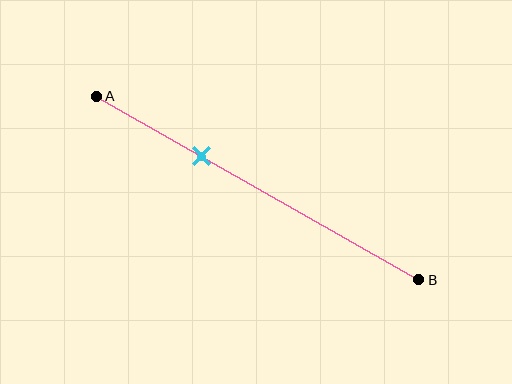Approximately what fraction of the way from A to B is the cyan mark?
The cyan mark is approximately 35% of the way from A to B.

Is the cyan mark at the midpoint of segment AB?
No, the mark is at about 35% from A, not at the 50% midpoint.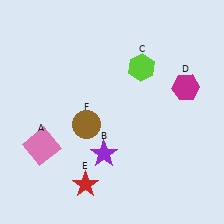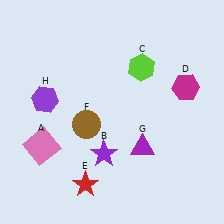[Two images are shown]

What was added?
A purple triangle (G), a purple hexagon (H) were added in Image 2.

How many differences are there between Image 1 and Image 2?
There are 2 differences between the two images.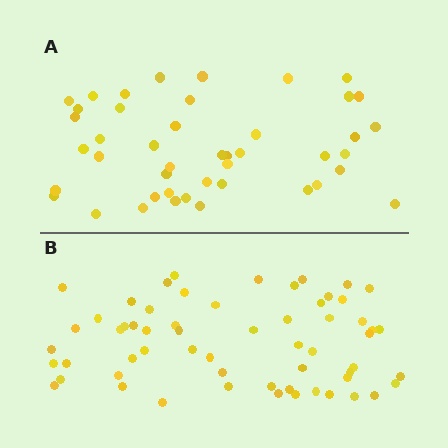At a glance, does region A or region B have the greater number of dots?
Region B (the bottom region) has more dots.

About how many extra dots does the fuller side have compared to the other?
Region B has approximately 15 more dots than region A.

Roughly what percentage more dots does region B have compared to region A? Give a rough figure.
About 35% more.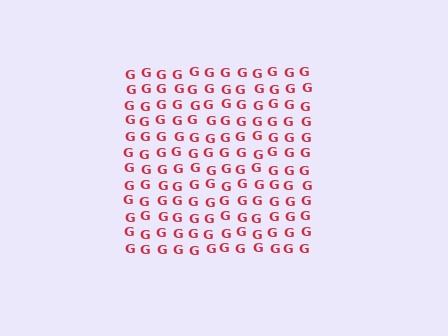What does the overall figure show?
The overall figure shows a square.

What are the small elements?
The small elements are letter G's.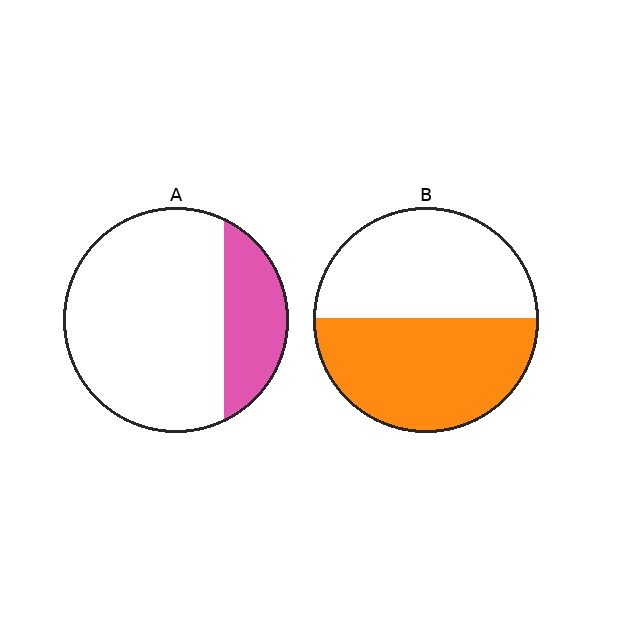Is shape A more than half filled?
No.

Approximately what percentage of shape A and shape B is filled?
A is approximately 25% and B is approximately 50%.